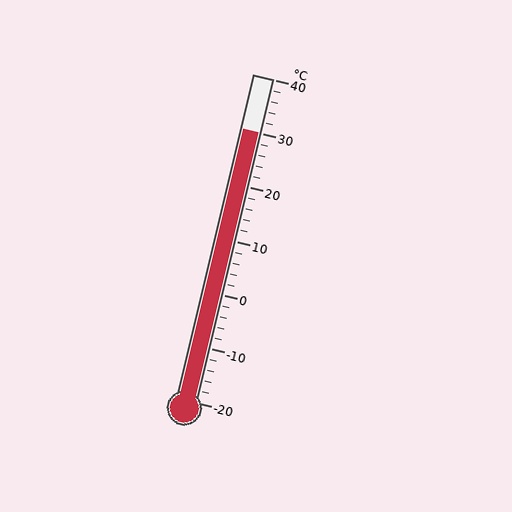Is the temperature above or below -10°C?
The temperature is above -10°C.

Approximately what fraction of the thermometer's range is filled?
The thermometer is filled to approximately 85% of its range.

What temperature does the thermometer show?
The thermometer shows approximately 30°C.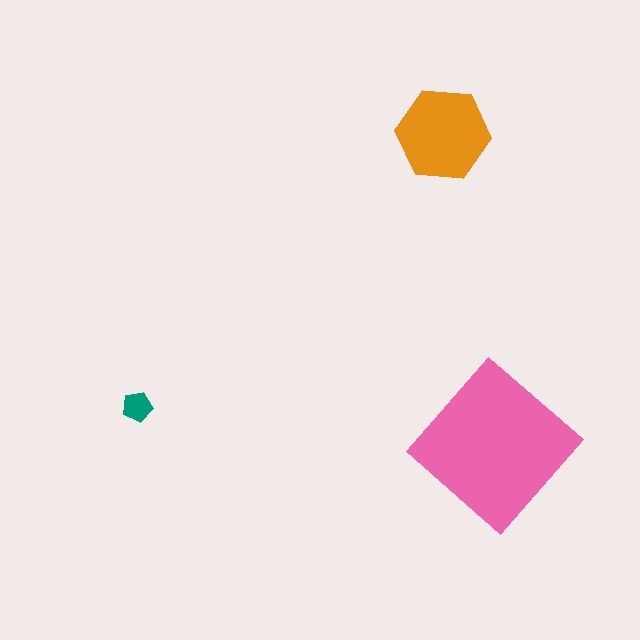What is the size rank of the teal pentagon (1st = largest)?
3rd.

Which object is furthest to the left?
The teal pentagon is leftmost.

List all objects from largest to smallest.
The pink diamond, the orange hexagon, the teal pentagon.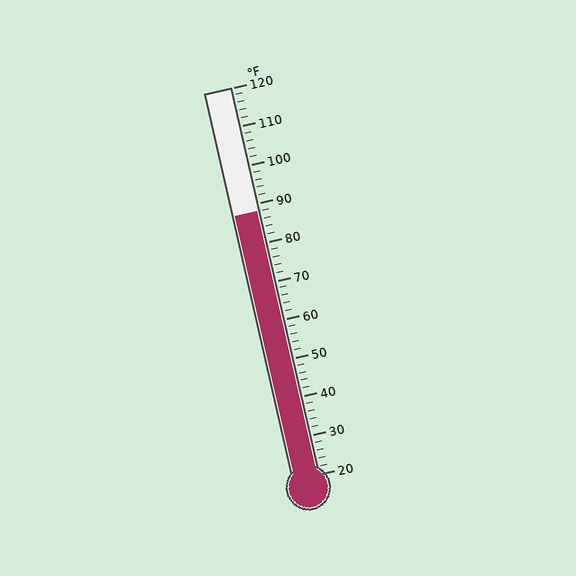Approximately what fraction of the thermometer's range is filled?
The thermometer is filled to approximately 70% of its range.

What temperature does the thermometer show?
The thermometer shows approximately 88°F.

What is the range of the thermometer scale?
The thermometer scale ranges from 20°F to 120°F.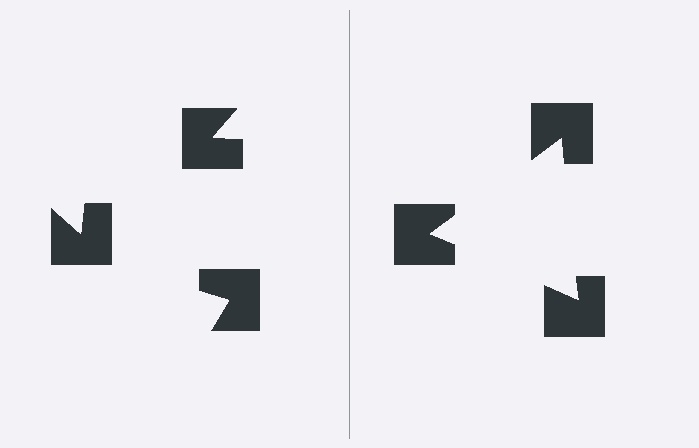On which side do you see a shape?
An illusory triangle appears on the right side. On the left side the wedge cuts are rotated, so no coherent shape forms.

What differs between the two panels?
The notched squares are positioned identically on both sides; only the wedge orientations differ. On the right they align to a triangle; on the left they are misaligned.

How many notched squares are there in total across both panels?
6 — 3 on each side.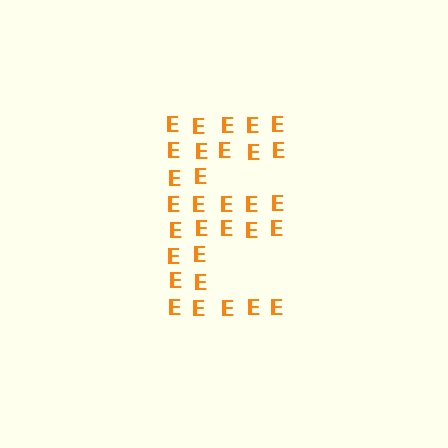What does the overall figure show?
The overall figure shows the letter E.